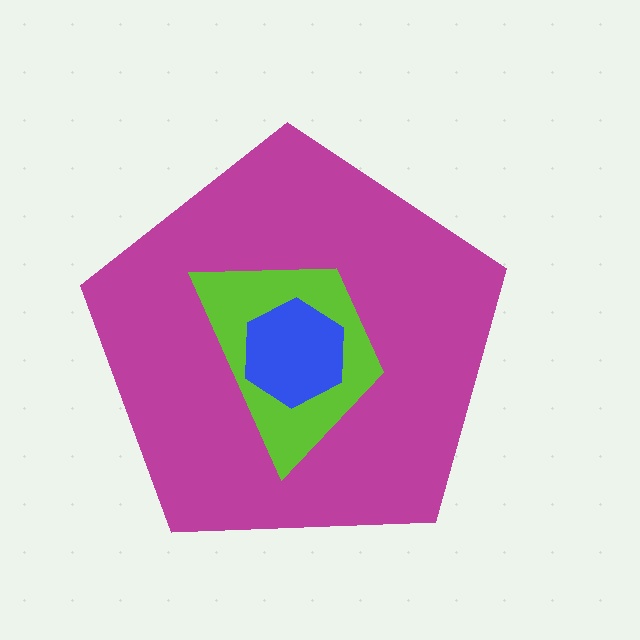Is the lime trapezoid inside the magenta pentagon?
Yes.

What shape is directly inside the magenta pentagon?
The lime trapezoid.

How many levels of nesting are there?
3.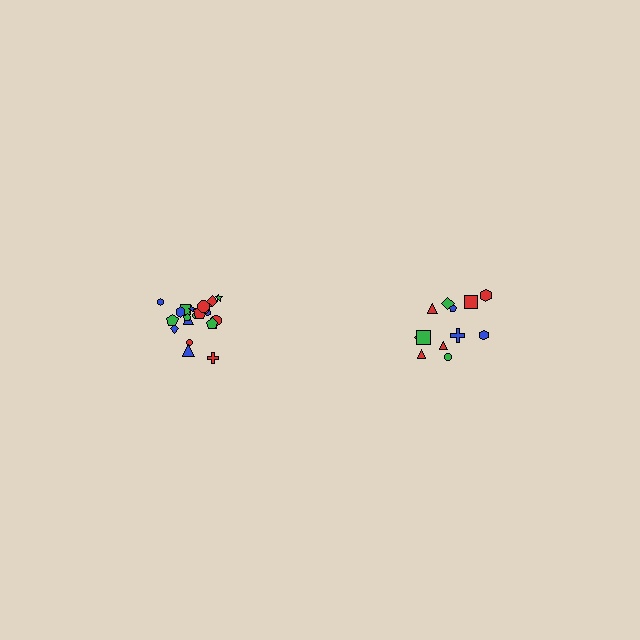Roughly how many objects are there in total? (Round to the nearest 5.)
Roughly 35 objects in total.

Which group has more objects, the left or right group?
The left group.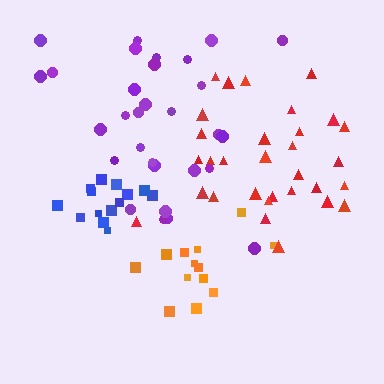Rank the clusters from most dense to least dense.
blue, orange, red, purple.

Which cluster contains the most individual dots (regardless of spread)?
Red (31).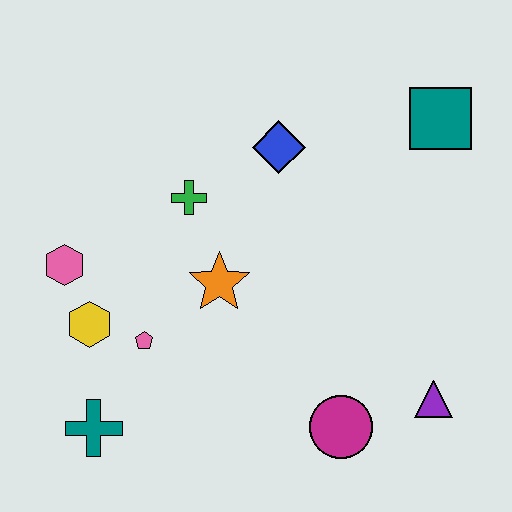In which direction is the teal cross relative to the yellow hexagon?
The teal cross is below the yellow hexagon.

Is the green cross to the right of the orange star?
No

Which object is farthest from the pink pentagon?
The teal square is farthest from the pink pentagon.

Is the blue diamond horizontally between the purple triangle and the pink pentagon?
Yes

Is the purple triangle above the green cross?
No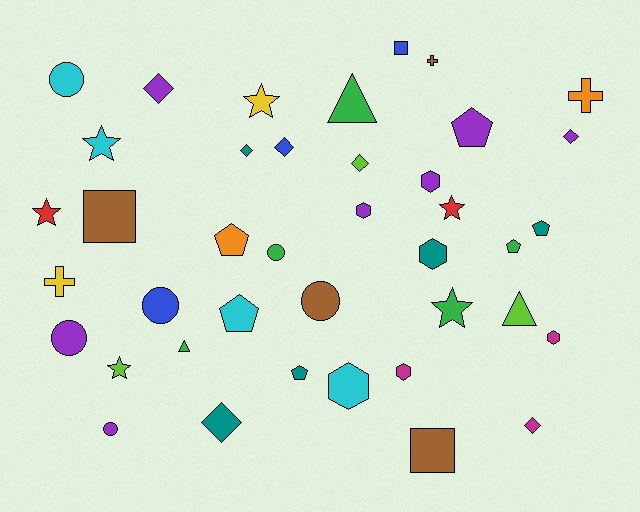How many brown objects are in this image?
There are 4 brown objects.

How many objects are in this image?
There are 40 objects.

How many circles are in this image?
There are 6 circles.